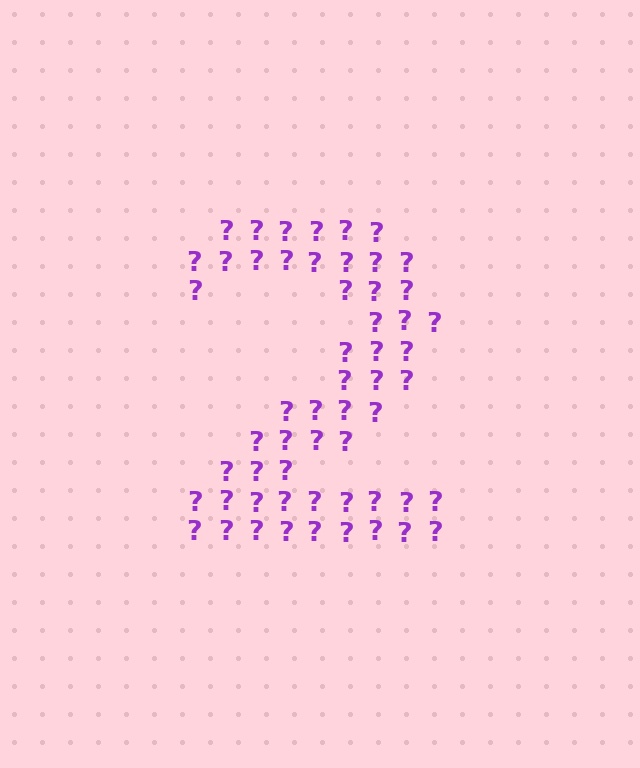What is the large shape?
The large shape is the digit 2.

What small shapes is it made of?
It is made of small question marks.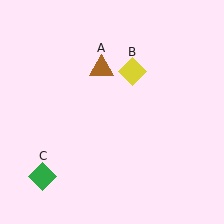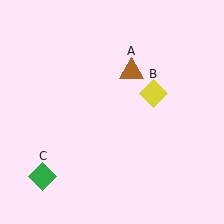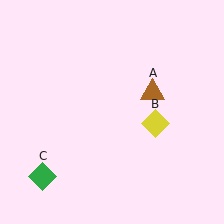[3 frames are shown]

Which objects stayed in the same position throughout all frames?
Green diamond (object C) remained stationary.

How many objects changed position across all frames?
2 objects changed position: brown triangle (object A), yellow diamond (object B).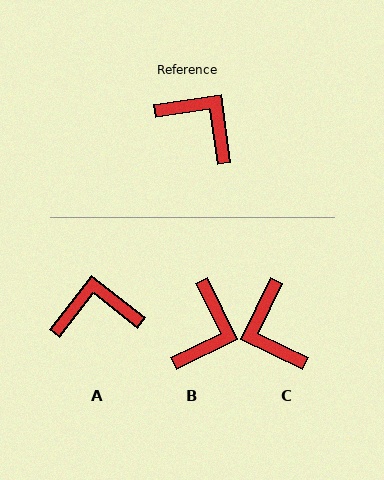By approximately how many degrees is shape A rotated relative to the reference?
Approximately 44 degrees counter-clockwise.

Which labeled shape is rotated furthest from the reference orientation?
C, about 146 degrees away.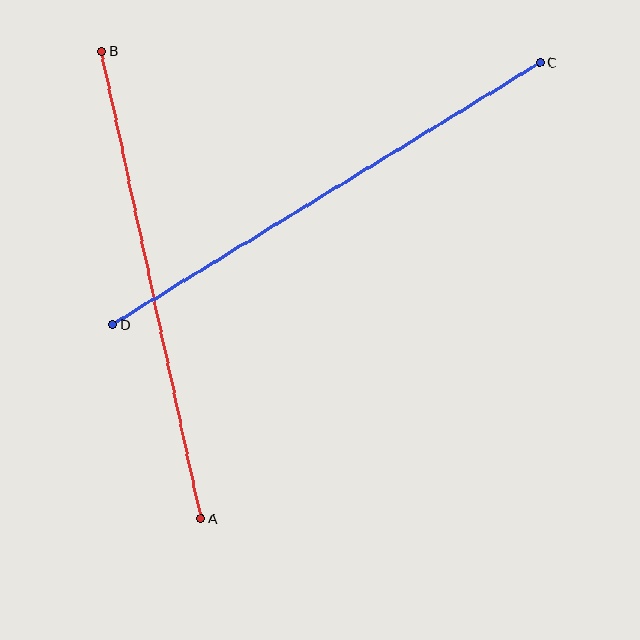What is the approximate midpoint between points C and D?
The midpoint is at approximately (326, 193) pixels.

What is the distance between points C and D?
The distance is approximately 501 pixels.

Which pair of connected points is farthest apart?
Points C and D are farthest apart.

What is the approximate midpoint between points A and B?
The midpoint is at approximately (151, 285) pixels.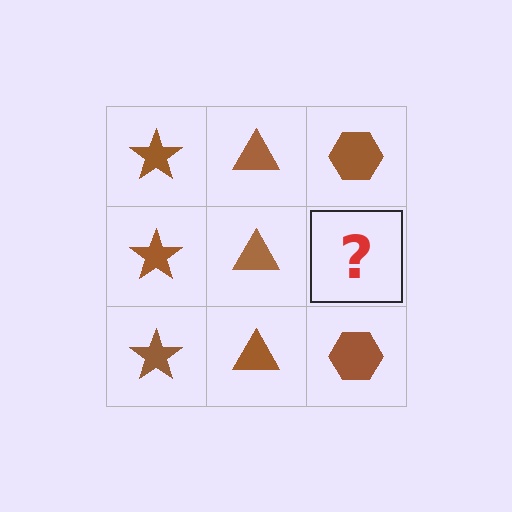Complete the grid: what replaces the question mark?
The question mark should be replaced with a brown hexagon.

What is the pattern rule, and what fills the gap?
The rule is that each column has a consistent shape. The gap should be filled with a brown hexagon.